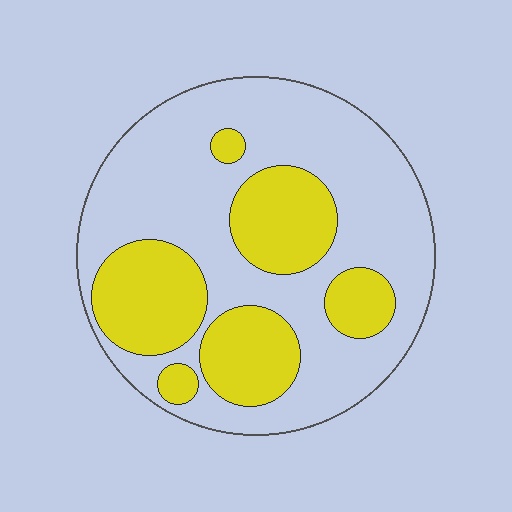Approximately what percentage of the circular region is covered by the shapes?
Approximately 35%.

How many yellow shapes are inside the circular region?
6.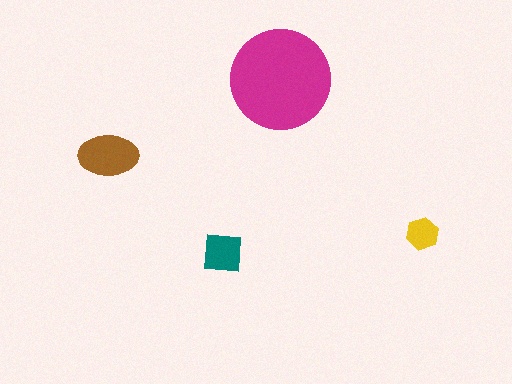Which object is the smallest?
The yellow hexagon.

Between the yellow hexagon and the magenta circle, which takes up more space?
The magenta circle.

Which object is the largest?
The magenta circle.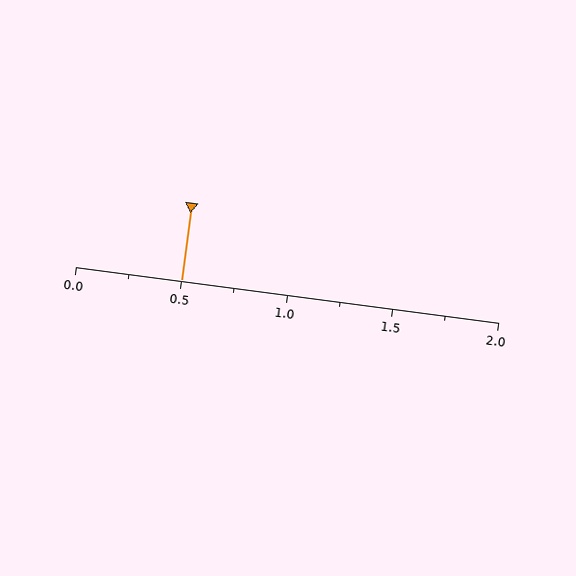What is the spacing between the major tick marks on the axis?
The major ticks are spaced 0.5 apart.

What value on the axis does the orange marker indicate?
The marker indicates approximately 0.5.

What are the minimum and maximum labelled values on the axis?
The axis runs from 0.0 to 2.0.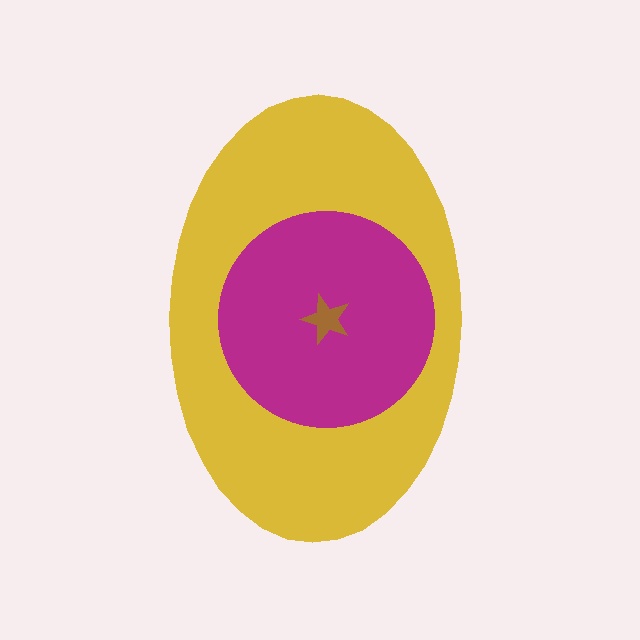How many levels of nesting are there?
3.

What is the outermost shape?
The yellow ellipse.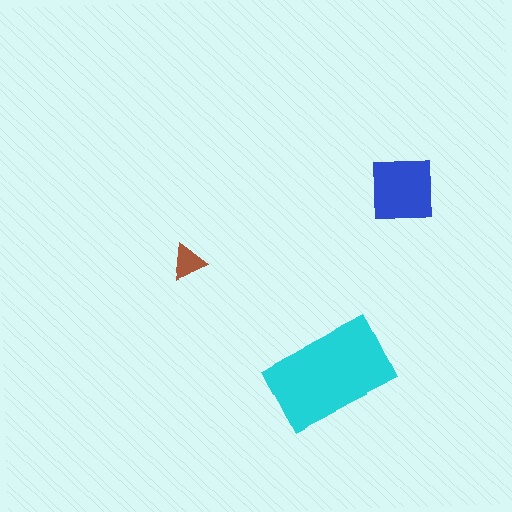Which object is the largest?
The cyan rectangle.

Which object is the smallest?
The brown triangle.